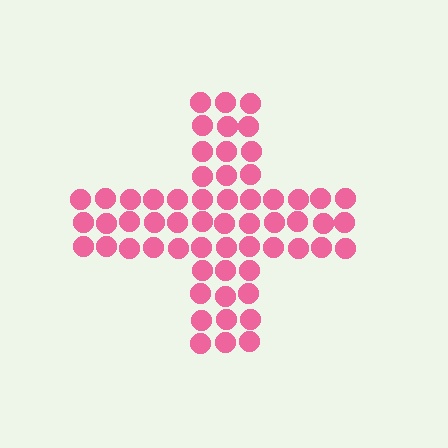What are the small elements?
The small elements are circles.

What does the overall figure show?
The overall figure shows a cross.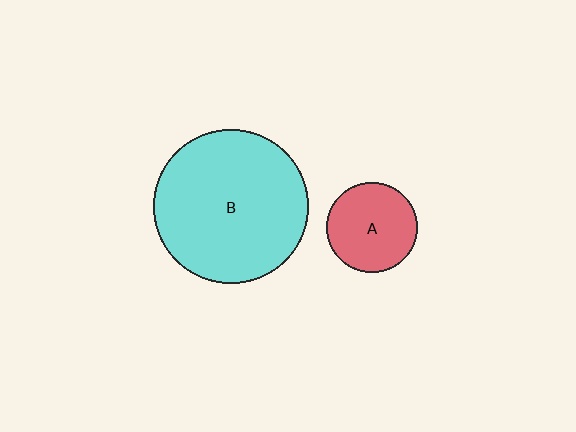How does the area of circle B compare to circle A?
Approximately 2.9 times.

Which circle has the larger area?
Circle B (cyan).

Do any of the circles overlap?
No, none of the circles overlap.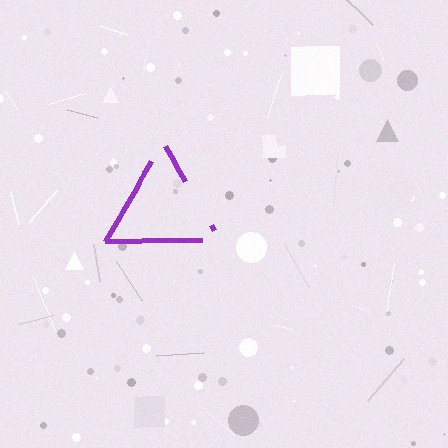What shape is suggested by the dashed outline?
The dashed outline suggests a triangle.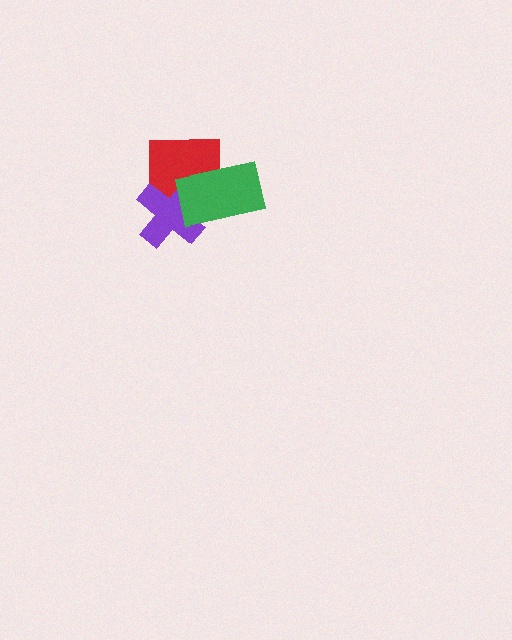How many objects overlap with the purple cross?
2 objects overlap with the purple cross.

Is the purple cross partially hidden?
Yes, it is partially covered by another shape.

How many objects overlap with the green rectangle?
2 objects overlap with the green rectangle.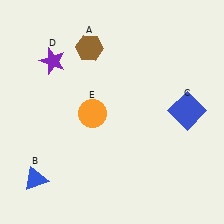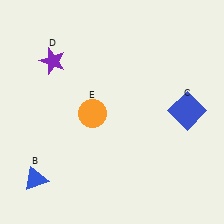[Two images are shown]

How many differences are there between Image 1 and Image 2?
There is 1 difference between the two images.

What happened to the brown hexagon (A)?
The brown hexagon (A) was removed in Image 2. It was in the top-left area of Image 1.